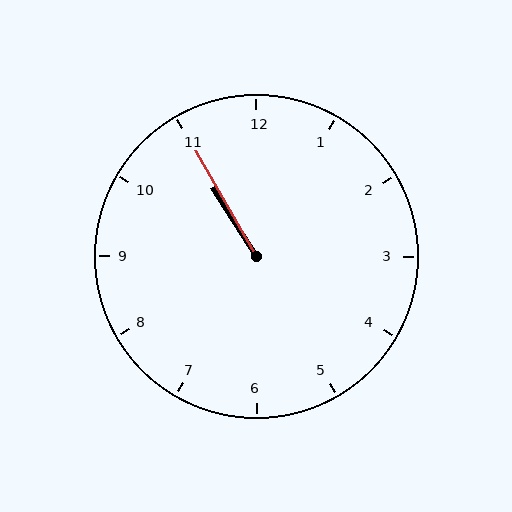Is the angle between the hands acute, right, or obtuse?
It is acute.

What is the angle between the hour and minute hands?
Approximately 2 degrees.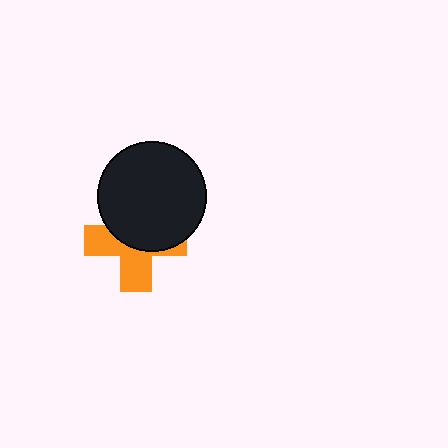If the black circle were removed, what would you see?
You would see the complete orange cross.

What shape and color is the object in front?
The object in front is a black circle.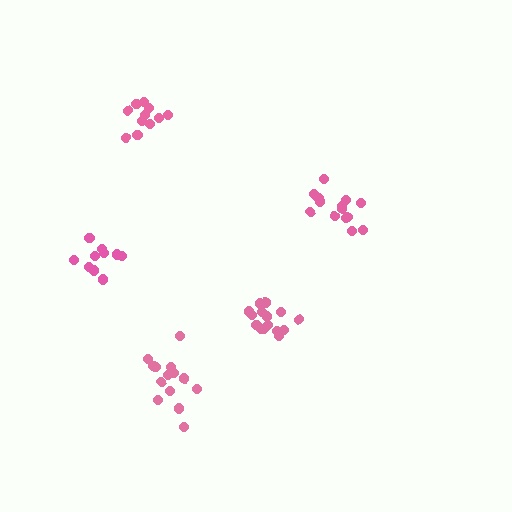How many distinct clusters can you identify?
There are 5 distinct clusters.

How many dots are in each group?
Group 1: 11 dots, Group 2: 10 dots, Group 3: 14 dots, Group 4: 14 dots, Group 5: 15 dots (64 total).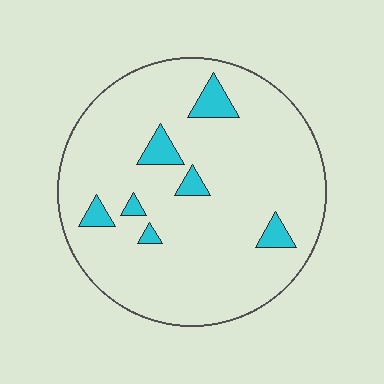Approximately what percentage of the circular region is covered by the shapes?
Approximately 10%.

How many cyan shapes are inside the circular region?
7.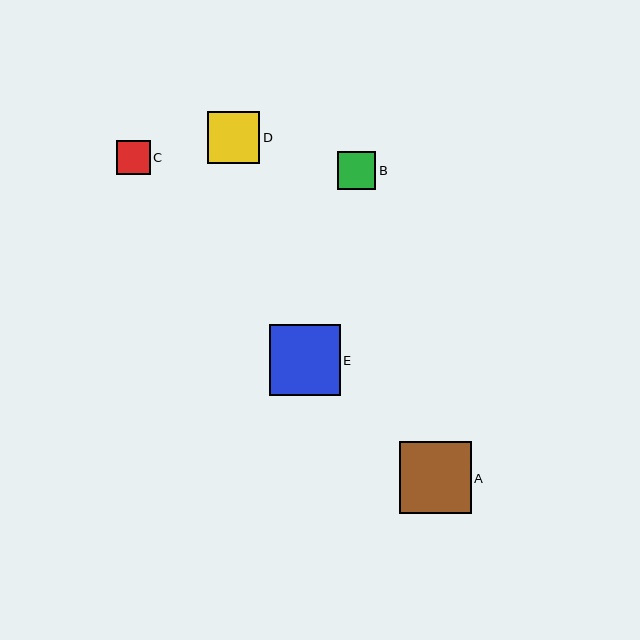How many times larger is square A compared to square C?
Square A is approximately 2.1 times the size of square C.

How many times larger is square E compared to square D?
Square E is approximately 1.4 times the size of square D.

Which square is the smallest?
Square C is the smallest with a size of approximately 34 pixels.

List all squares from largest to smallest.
From largest to smallest: A, E, D, B, C.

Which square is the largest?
Square A is the largest with a size of approximately 72 pixels.